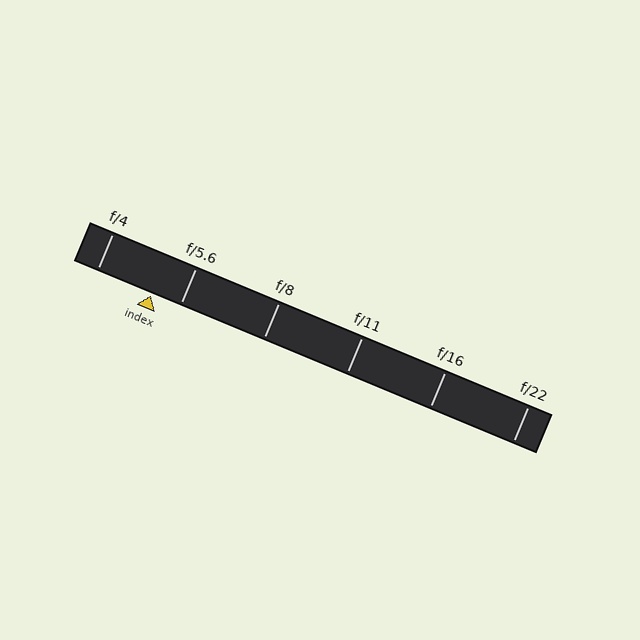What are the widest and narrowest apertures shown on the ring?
The widest aperture shown is f/4 and the narrowest is f/22.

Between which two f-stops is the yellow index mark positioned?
The index mark is between f/4 and f/5.6.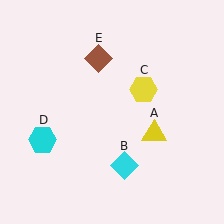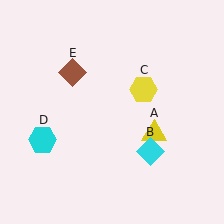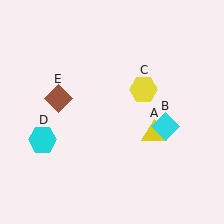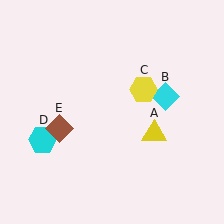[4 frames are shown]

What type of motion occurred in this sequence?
The cyan diamond (object B), brown diamond (object E) rotated counterclockwise around the center of the scene.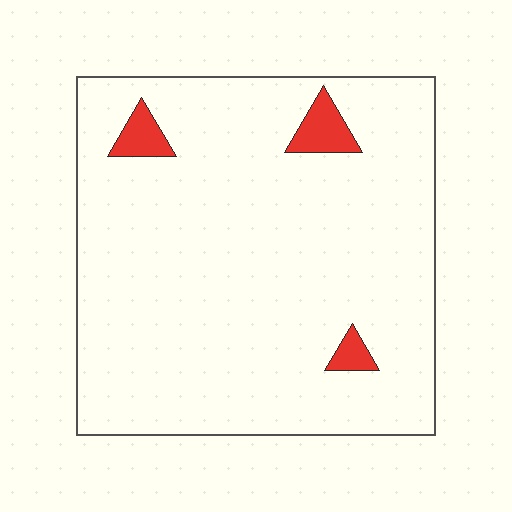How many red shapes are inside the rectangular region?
3.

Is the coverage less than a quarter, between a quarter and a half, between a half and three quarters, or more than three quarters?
Less than a quarter.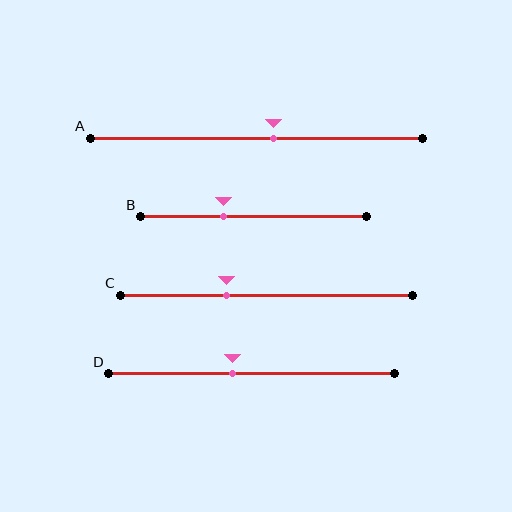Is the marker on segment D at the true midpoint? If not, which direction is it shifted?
No, the marker on segment D is shifted to the left by about 7% of the segment length.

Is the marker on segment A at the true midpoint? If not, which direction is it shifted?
No, the marker on segment A is shifted to the right by about 5% of the segment length.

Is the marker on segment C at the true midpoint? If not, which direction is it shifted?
No, the marker on segment C is shifted to the left by about 14% of the segment length.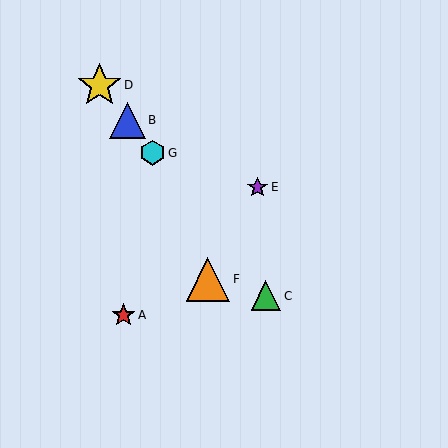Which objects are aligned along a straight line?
Objects B, C, D, G are aligned along a straight line.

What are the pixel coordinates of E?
Object E is at (257, 187).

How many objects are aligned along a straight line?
4 objects (B, C, D, G) are aligned along a straight line.